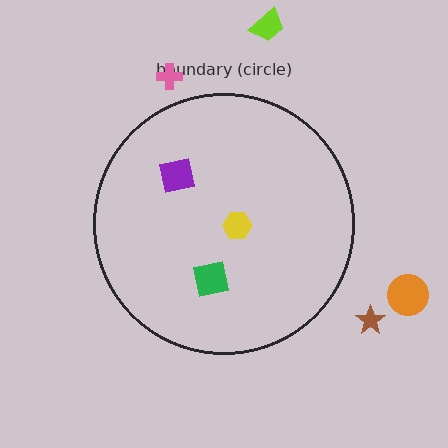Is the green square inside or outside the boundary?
Inside.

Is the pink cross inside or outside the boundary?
Outside.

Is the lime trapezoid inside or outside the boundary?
Outside.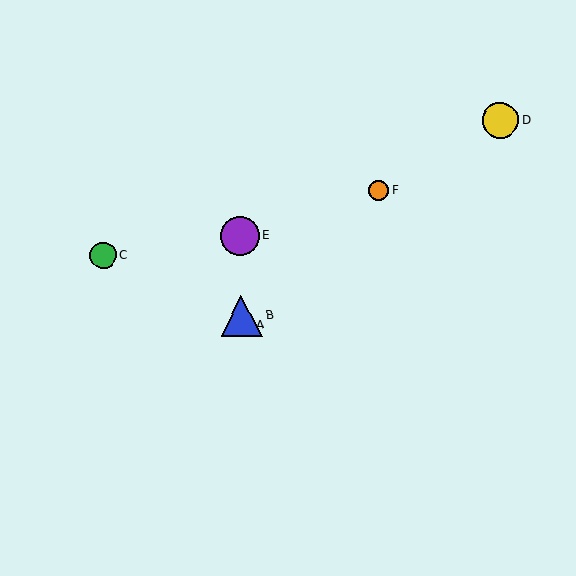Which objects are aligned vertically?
Objects A, B, E are aligned vertically.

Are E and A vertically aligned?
Yes, both are at x≈240.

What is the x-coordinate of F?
Object F is at x≈379.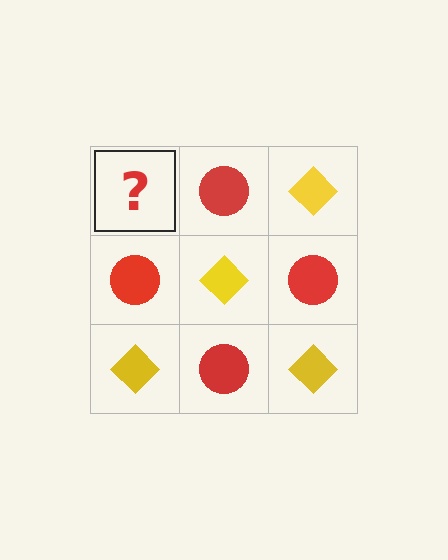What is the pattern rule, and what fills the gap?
The rule is that it alternates yellow diamond and red circle in a checkerboard pattern. The gap should be filled with a yellow diamond.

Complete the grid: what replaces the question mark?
The question mark should be replaced with a yellow diamond.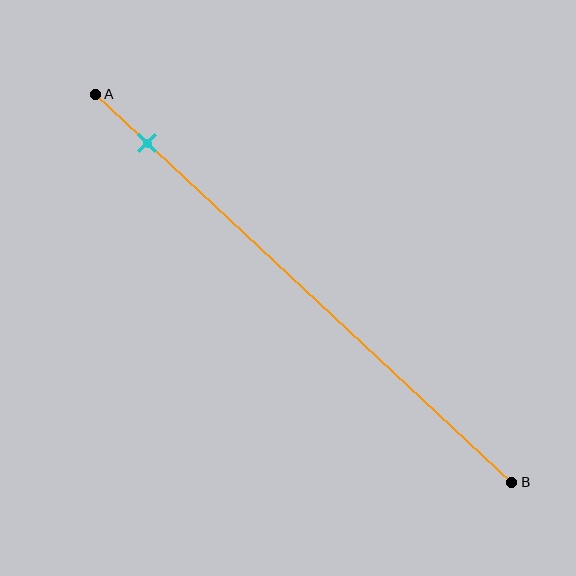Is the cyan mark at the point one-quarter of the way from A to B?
No, the mark is at about 15% from A, not at the 25% one-quarter point.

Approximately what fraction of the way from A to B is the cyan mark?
The cyan mark is approximately 15% of the way from A to B.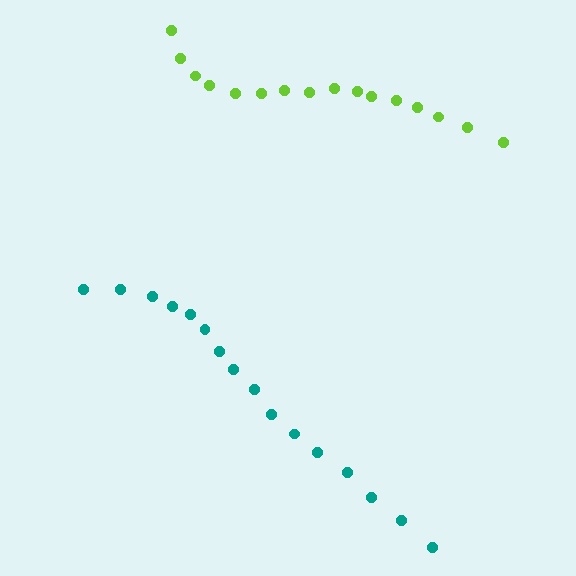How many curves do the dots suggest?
There are 2 distinct paths.